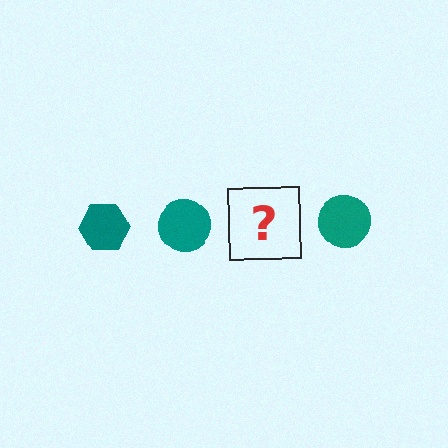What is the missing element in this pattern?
The missing element is a teal hexagon.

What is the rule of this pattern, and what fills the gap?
The rule is that the pattern cycles through hexagon, circle shapes in teal. The gap should be filled with a teal hexagon.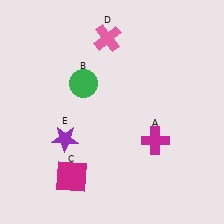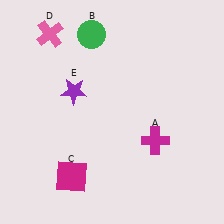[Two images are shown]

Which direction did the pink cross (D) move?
The pink cross (D) moved left.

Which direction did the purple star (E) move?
The purple star (E) moved up.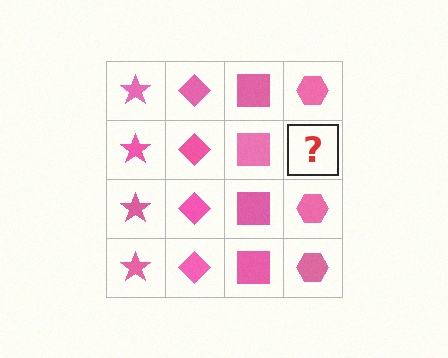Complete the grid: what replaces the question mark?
The question mark should be replaced with a pink hexagon.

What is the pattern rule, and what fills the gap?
The rule is that each column has a consistent shape. The gap should be filled with a pink hexagon.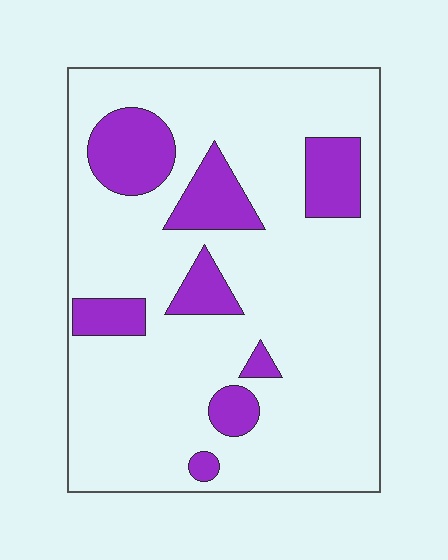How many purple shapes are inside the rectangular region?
8.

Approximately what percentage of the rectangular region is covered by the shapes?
Approximately 20%.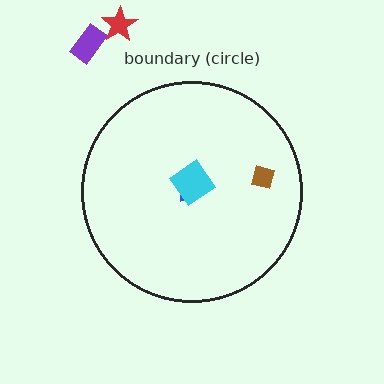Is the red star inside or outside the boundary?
Outside.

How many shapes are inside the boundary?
3 inside, 2 outside.